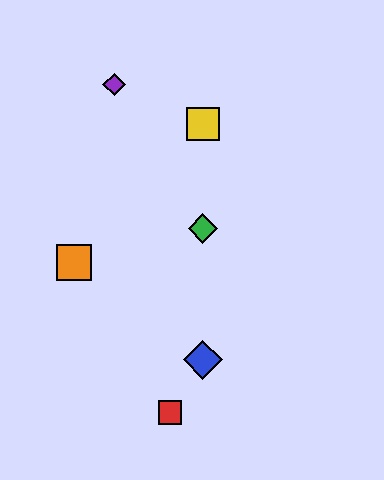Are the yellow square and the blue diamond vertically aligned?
Yes, both are at x≈203.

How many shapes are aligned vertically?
3 shapes (the blue diamond, the green diamond, the yellow square) are aligned vertically.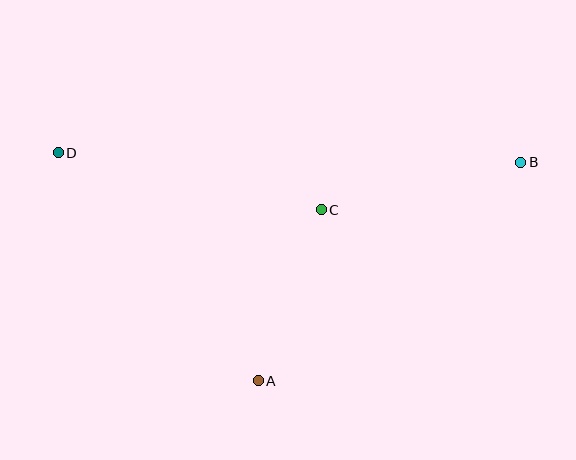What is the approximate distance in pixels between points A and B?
The distance between A and B is approximately 342 pixels.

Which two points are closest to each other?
Points A and C are closest to each other.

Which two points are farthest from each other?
Points B and D are farthest from each other.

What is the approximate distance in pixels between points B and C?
The distance between B and C is approximately 205 pixels.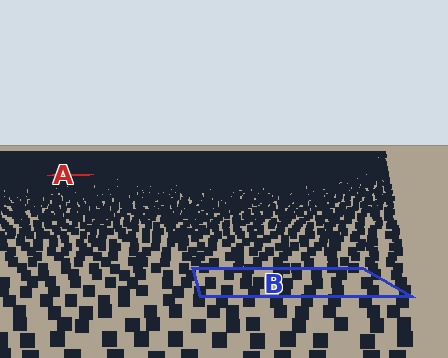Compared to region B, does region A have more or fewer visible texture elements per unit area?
Region A has more texture elements per unit area — they are packed more densely because it is farther away.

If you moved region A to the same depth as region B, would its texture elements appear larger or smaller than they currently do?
They would appear larger. At a closer depth, the same texture elements are projected at a bigger on-screen size.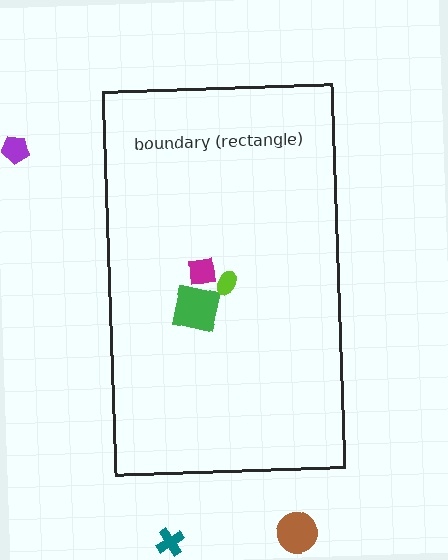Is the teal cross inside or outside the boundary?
Outside.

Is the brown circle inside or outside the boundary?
Outside.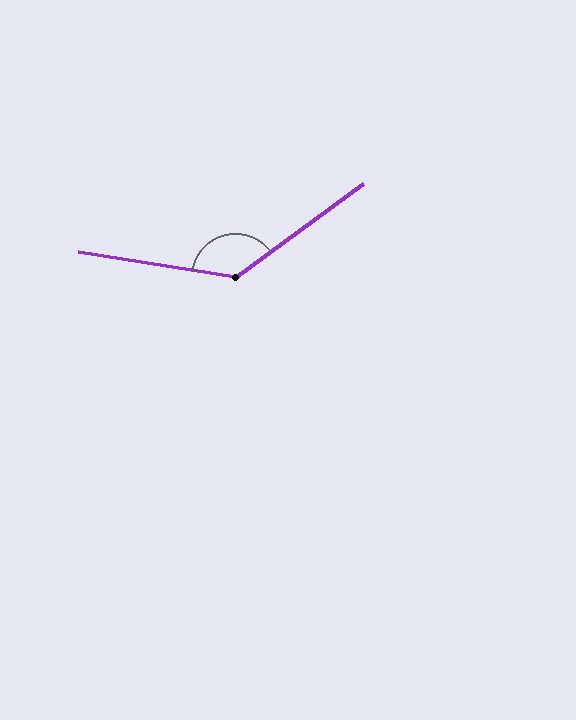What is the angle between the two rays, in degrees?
Approximately 135 degrees.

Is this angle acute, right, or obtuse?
It is obtuse.